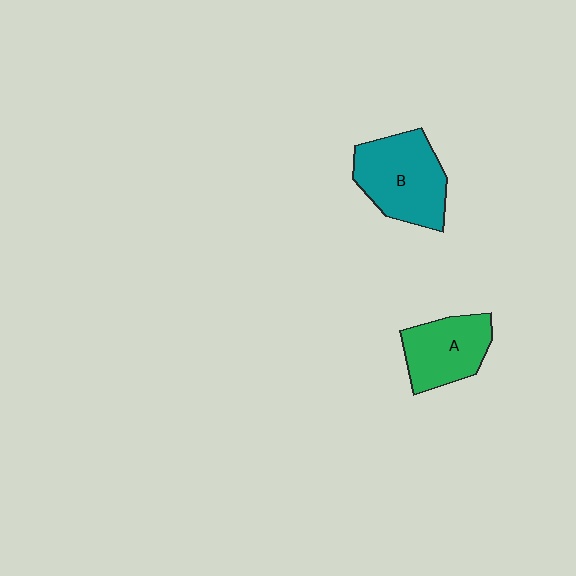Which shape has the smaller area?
Shape A (green).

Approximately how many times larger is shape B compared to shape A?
Approximately 1.3 times.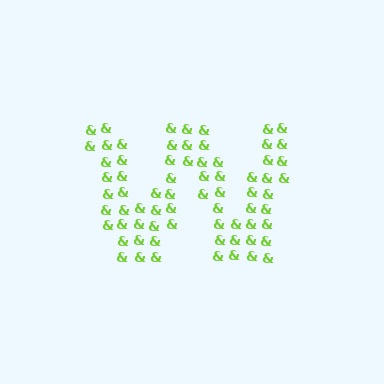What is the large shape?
The large shape is the letter W.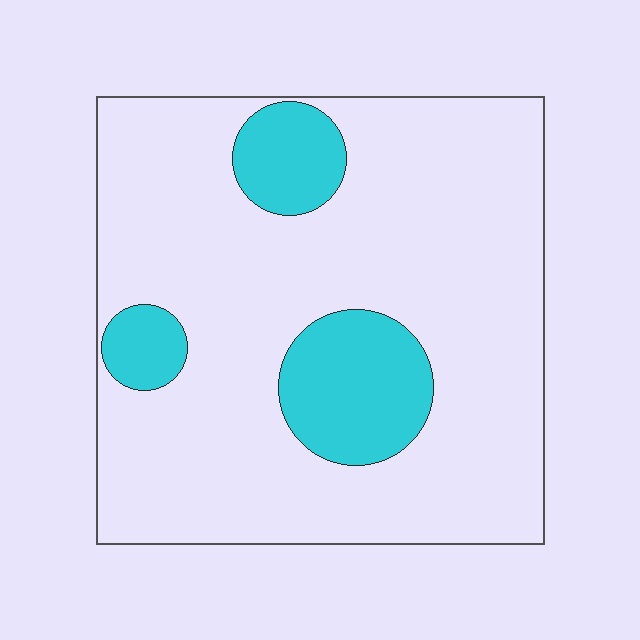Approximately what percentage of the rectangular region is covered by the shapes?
Approximately 20%.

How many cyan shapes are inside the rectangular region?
3.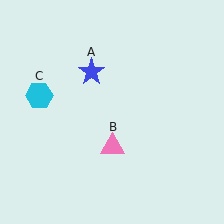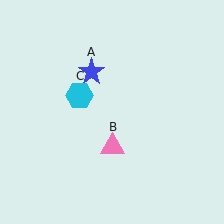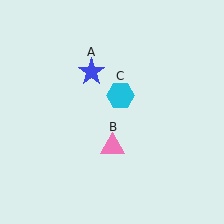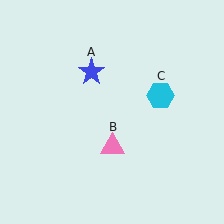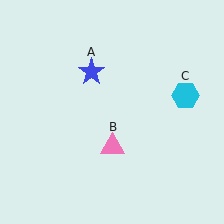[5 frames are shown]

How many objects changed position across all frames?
1 object changed position: cyan hexagon (object C).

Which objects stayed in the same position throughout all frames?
Blue star (object A) and pink triangle (object B) remained stationary.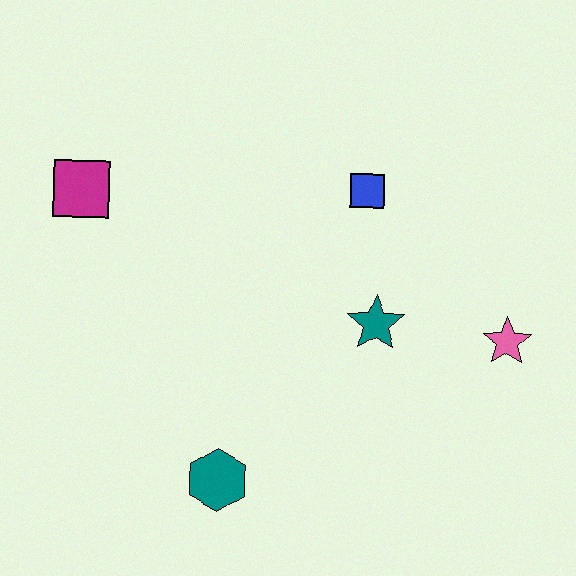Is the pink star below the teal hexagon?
No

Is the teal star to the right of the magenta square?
Yes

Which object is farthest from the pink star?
The magenta square is farthest from the pink star.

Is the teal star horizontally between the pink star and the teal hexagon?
Yes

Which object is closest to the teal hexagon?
The teal star is closest to the teal hexagon.